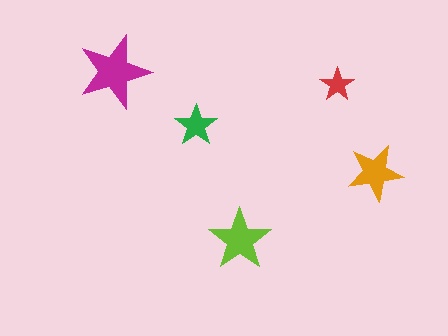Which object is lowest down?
The lime star is bottommost.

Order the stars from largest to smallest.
the magenta one, the lime one, the orange one, the green one, the red one.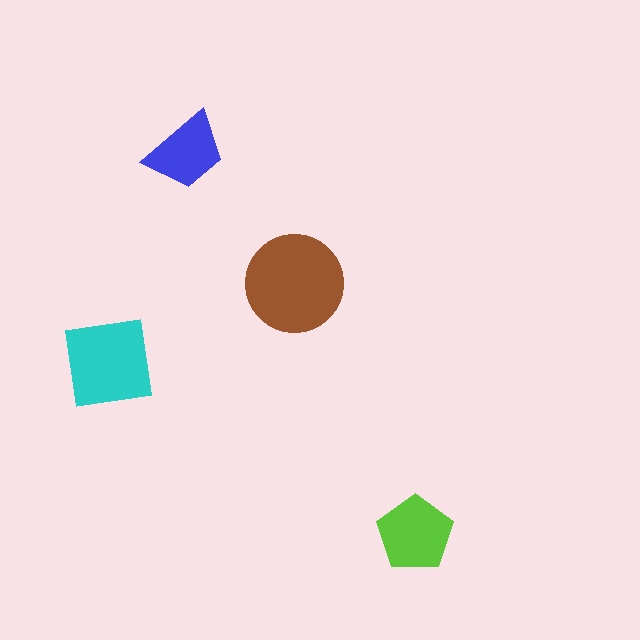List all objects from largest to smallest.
The brown circle, the cyan square, the lime pentagon, the blue trapezoid.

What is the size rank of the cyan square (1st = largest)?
2nd.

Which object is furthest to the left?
The cyan square is leftmost.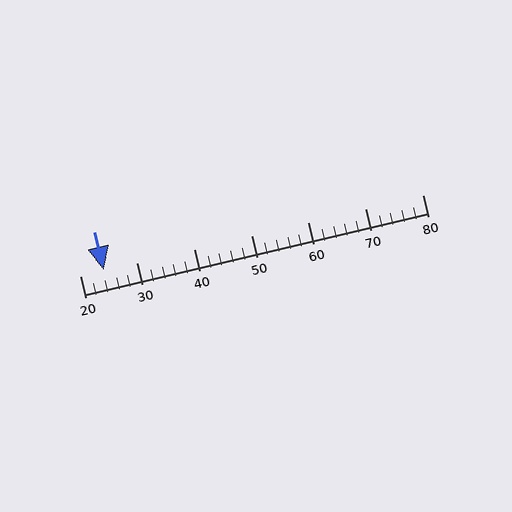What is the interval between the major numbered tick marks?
The major tick marks are spaced 10 units apart.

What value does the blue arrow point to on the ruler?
The blue arrow points to approximately 24.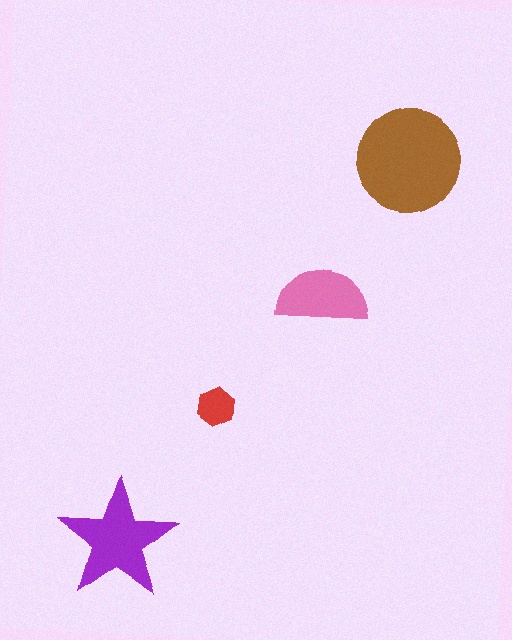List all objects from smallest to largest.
The red hexagon, the pink semicircle, the purple star, the brown circle.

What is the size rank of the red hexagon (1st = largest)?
4th.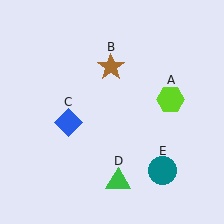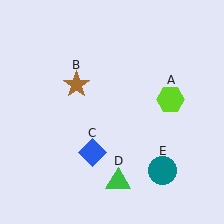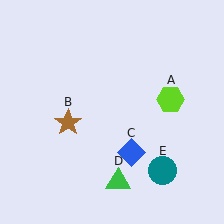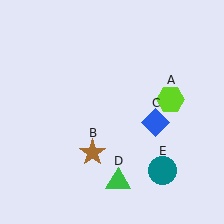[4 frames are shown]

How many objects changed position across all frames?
2 objects changed position: brown star (object B), blue diamond (object C).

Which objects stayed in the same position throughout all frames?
Lime hexagon (object A) and green triangle (object D) and teal circle (object E) remained stationary.